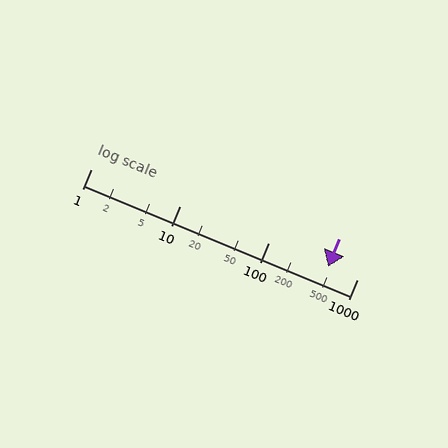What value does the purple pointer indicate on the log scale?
The pointer indicates approximately 470.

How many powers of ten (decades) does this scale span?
The scale spans 3 decades, from 1 to 1000.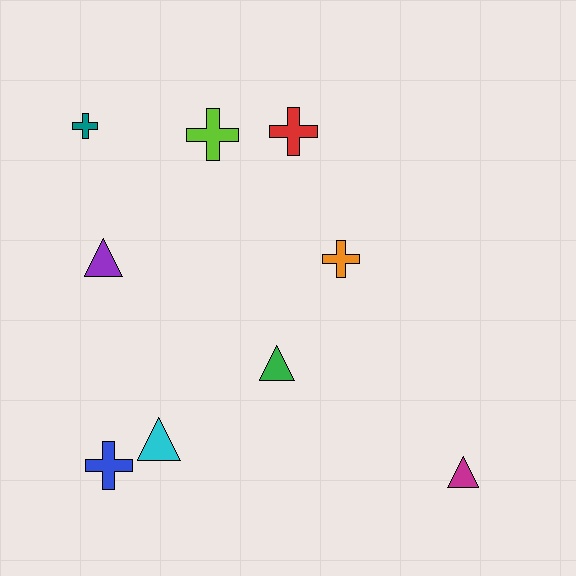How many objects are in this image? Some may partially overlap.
There are 9 objects.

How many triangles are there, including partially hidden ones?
There are 4 triangles.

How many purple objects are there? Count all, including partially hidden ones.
There is 1 purple object.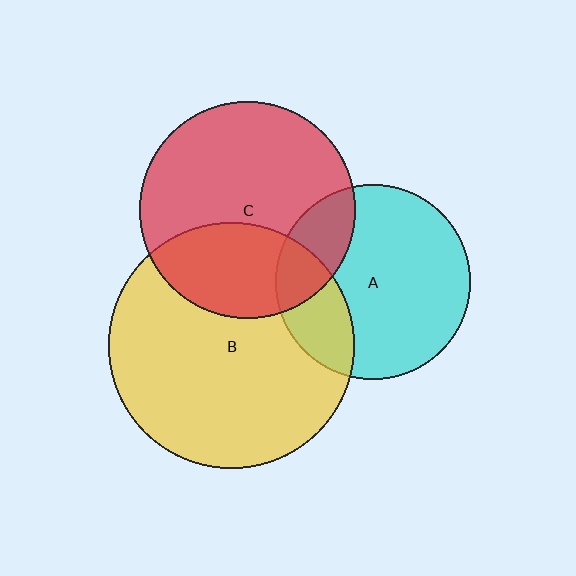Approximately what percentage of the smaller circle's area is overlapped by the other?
Approximately 35%.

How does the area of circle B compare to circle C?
Approximately 1.3 times.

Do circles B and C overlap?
Yes.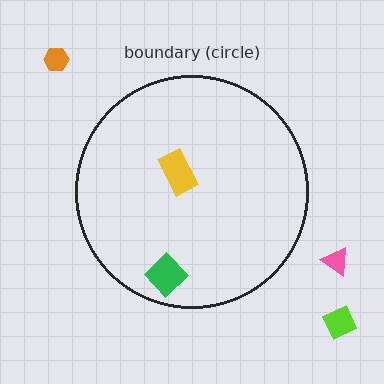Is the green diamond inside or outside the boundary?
Inside.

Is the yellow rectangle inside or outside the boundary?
Inside.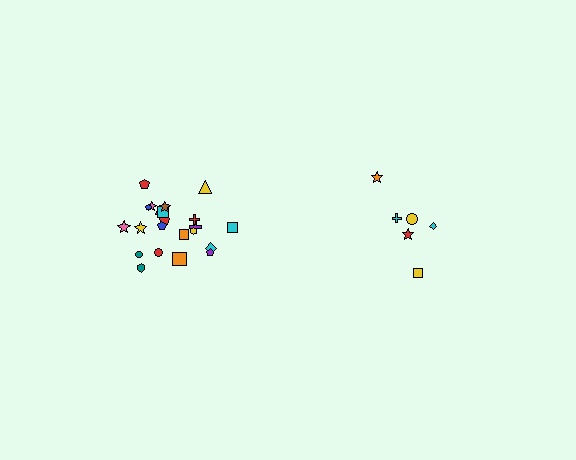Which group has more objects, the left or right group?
The left group.